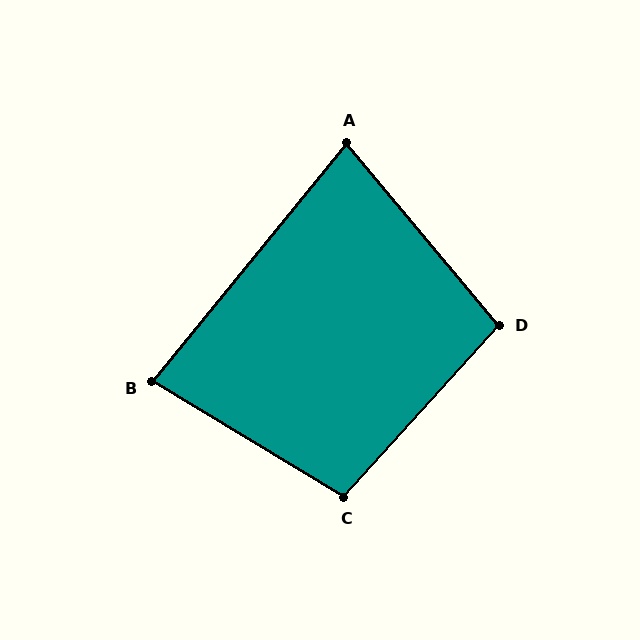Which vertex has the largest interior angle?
C, at approximately 101 degrees.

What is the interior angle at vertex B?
Approximately 82 degrees (acute).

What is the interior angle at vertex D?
Approximately 98 degrees (obtuse).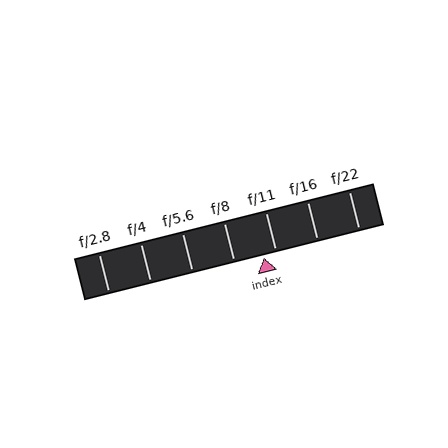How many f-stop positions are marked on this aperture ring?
There are 7 f-stop positions marked.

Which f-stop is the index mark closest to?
The index mark is closest to f/11.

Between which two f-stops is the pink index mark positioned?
The index mark is between f/8 and f/11.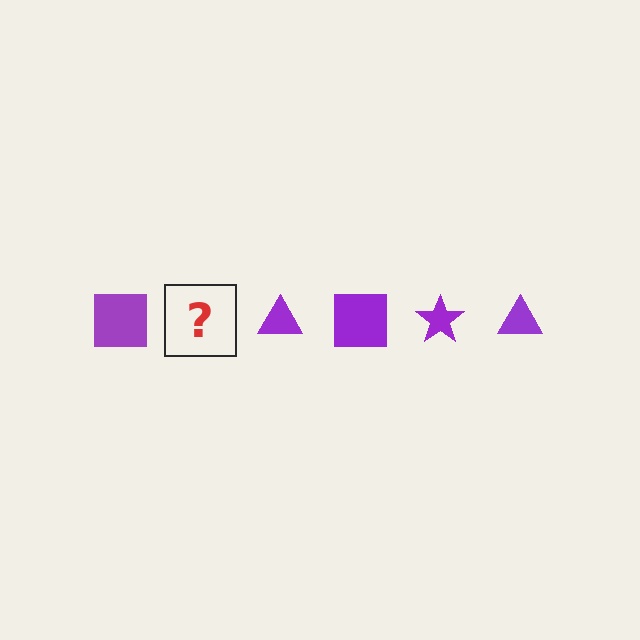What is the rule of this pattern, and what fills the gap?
The rule is that the pattern cycles through square, star, triangle shapes in purple. The gap should be filled with a purple star.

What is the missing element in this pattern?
The missing element is a purple star.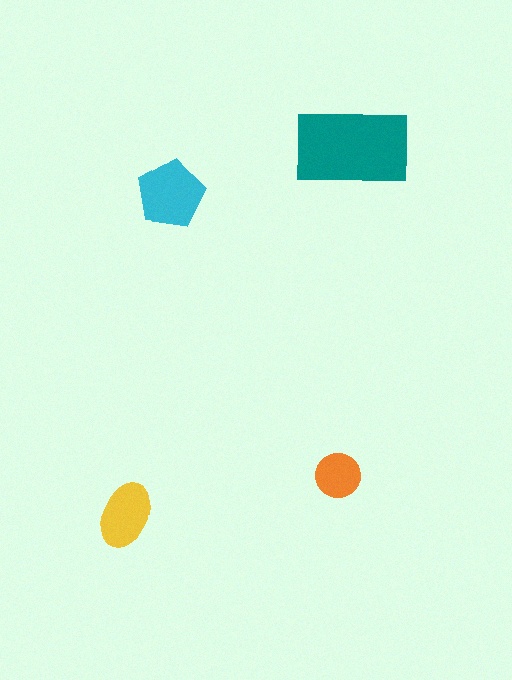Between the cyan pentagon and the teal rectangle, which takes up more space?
The teal rectangle.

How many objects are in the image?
There are 4 objects in the image.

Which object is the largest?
The teal rectangle.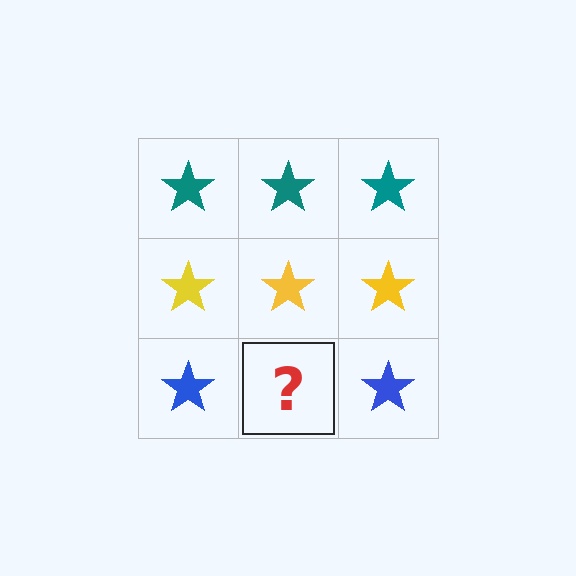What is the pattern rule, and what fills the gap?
The rule is that each row has a consistent color. The gap should be filled with a blue star.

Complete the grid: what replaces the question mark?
The question mark should be replaced with a blue star.